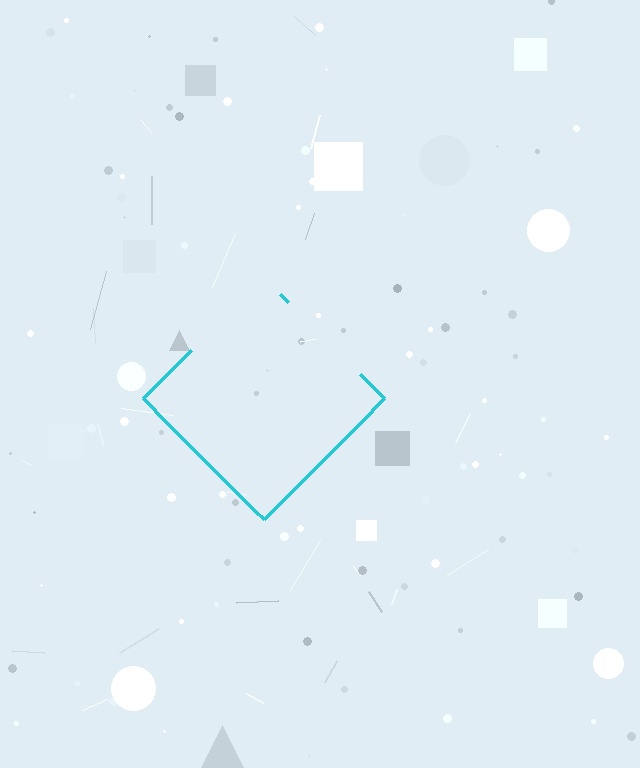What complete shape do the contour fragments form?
The contour fragments form a diamond.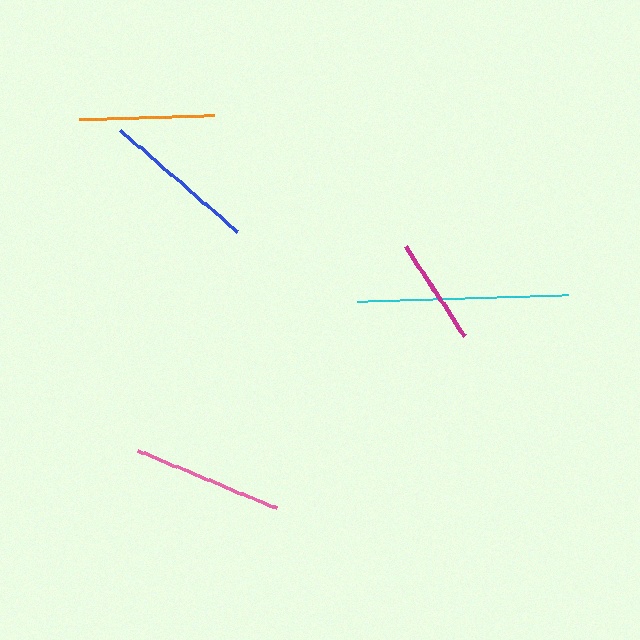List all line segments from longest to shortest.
From longest to shortest: cyan, blue, pink, orange, magenta.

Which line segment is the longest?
The cyan line is the longest at approximately 211 pixels.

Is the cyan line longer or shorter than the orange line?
The cyan line is longer than the orange line.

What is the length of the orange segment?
The orange segment is approximately 135 pixels long.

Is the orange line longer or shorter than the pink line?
The pink line is longer than the orange line.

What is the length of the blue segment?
The blue segment is approximately 155 pixels long.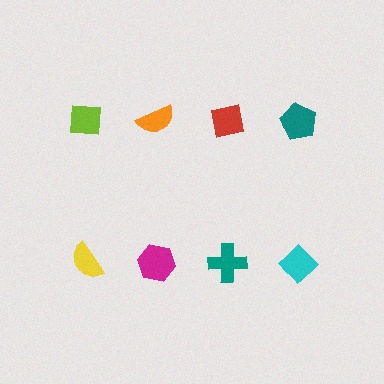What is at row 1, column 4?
A teal pentagon.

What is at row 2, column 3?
A teal cross.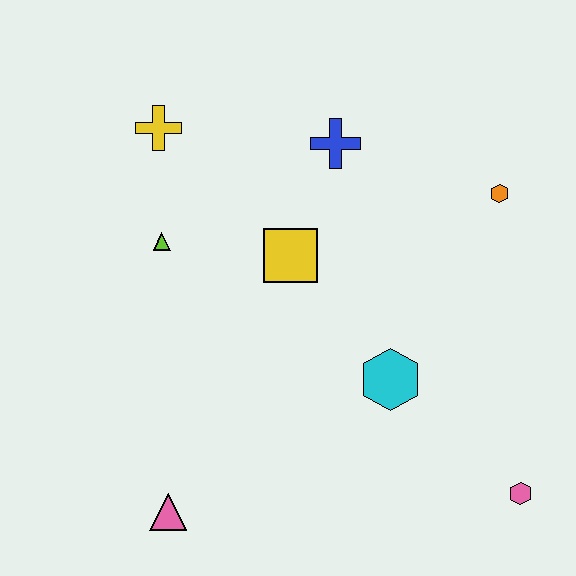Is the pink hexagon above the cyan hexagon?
No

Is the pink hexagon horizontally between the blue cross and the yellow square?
No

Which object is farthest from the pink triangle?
The orange hexagon is farthest from the pink triangle.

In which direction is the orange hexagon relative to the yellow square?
The orange hexagon is to the right of the yellow square.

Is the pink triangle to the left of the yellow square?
Yes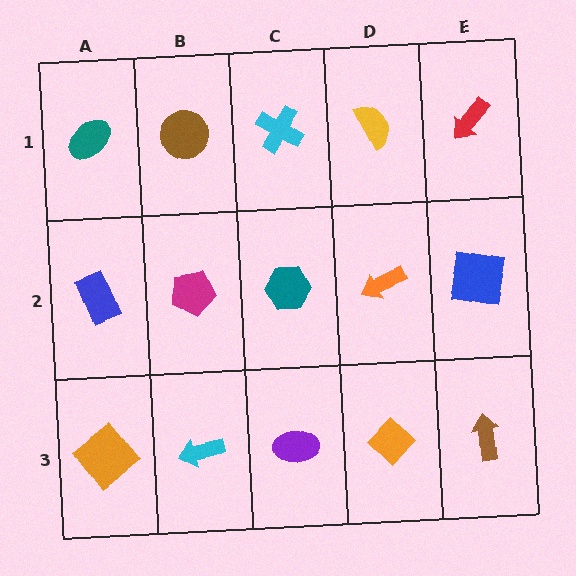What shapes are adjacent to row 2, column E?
A red arrow (row 1, column E), a brown arrow (row 3, column E), an orange arrow (row 2, column D).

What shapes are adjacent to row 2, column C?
A cyan cross (row 1, column C), a purple ellipse (row 3, column C), a magenta pentagon (row 2, column B), an orange arrow (row 2, column D).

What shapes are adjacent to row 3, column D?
An orange arrow (row 2, column D), a purple ellipse (row 3, column C), a brown arrow (row 3, column E).